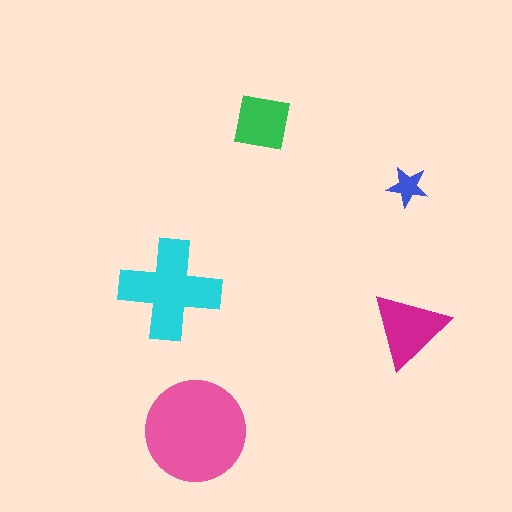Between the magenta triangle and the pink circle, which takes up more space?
The pink circle.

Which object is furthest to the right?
The magenta triangle is rightmost.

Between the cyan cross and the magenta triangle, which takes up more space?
The cyan cross.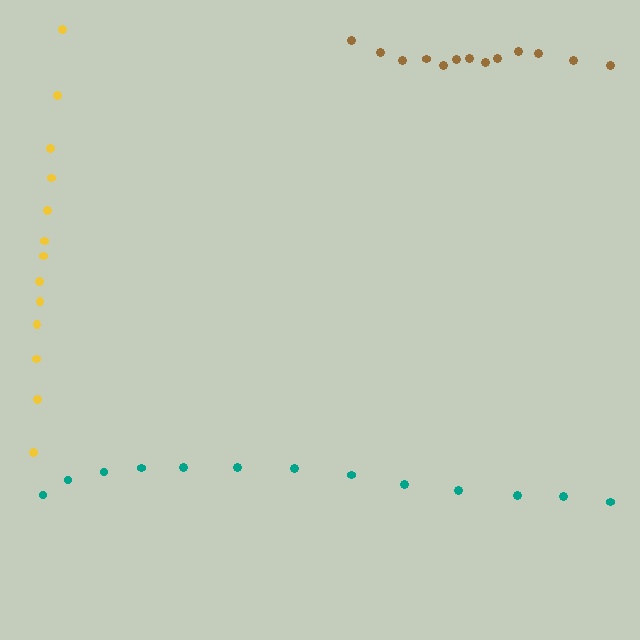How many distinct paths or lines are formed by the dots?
There are 3 distinct paths.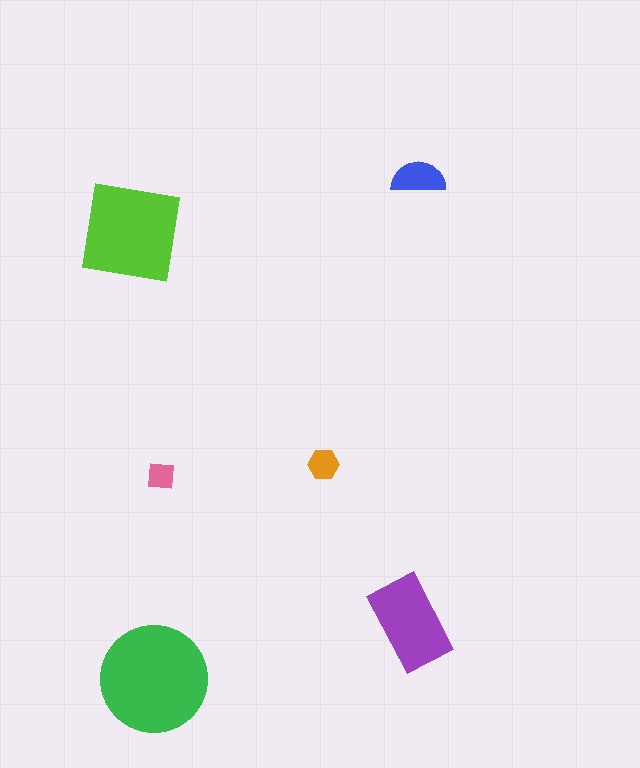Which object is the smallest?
The pink square.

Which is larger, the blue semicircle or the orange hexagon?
The blue semicircle.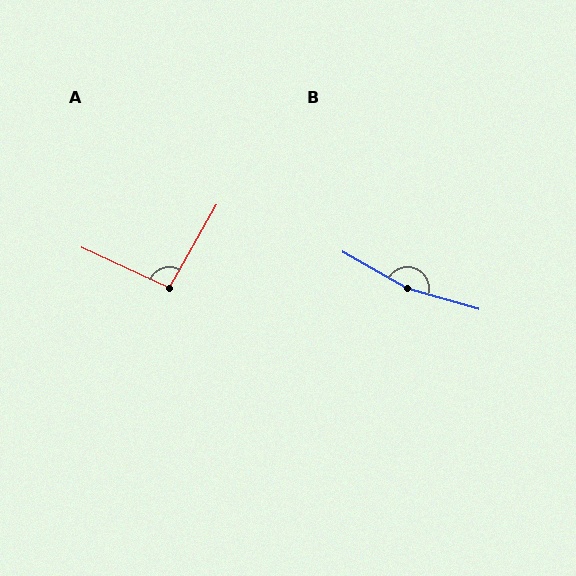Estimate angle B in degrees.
Approximately 167 degrees.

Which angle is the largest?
B, at approximately 167 degrees.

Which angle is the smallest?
A, at approximately 95 degrees.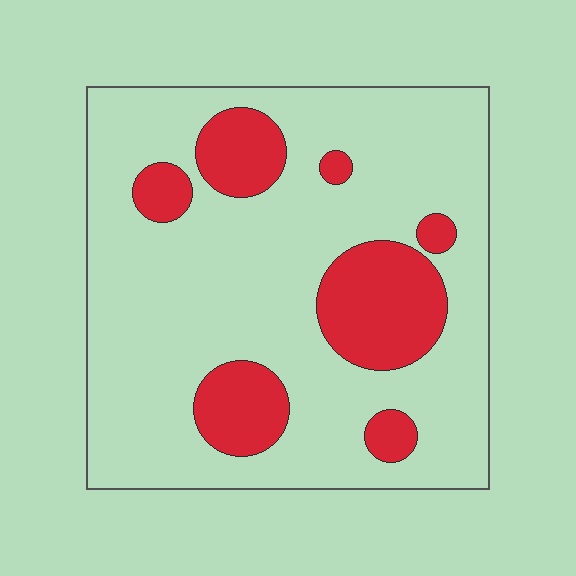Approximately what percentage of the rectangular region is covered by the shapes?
Approximately 20%.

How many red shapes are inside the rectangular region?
7.